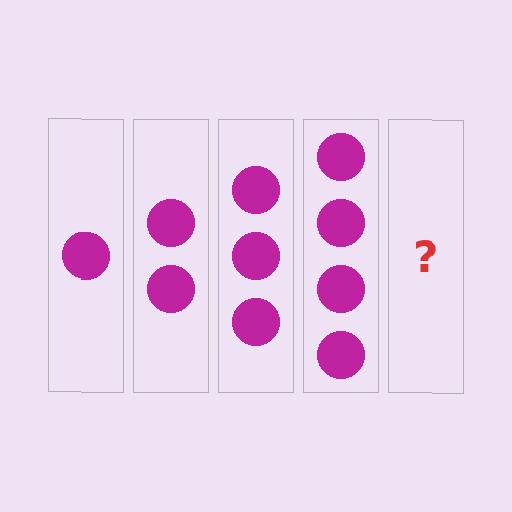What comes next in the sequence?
The next element should be 5 circles.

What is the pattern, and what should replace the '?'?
The pattern is that each step adds one more circle. The '?' should be 5 circles.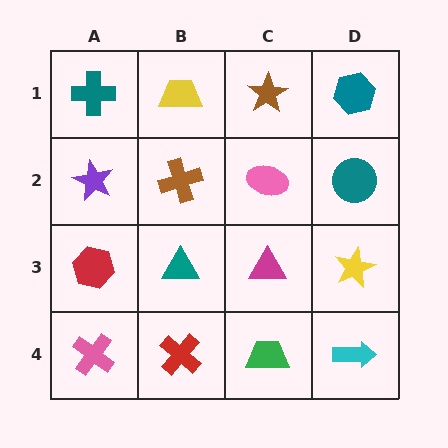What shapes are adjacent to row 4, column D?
A yellow star (row 3, column D), a green trapezoid (row 4, column C).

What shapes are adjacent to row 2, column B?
A yellow trapezoid (row 1, column B), a teal triangle (row 3, column B), a purple star (row 2, column A), a pink ellipse (row 2, column C).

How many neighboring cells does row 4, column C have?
3.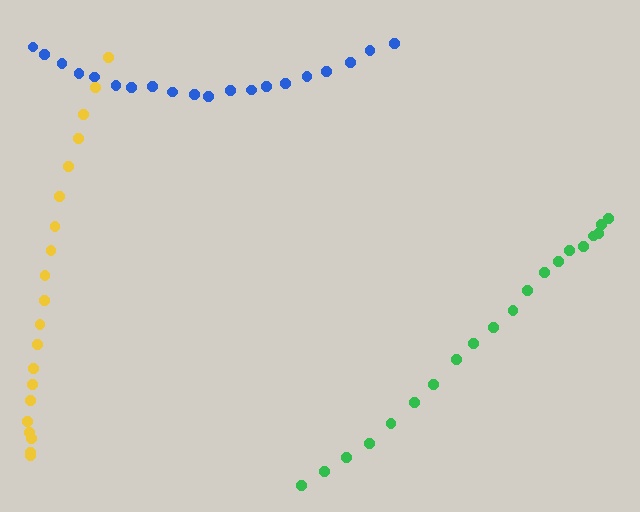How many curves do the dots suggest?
There are 3 distinct paths.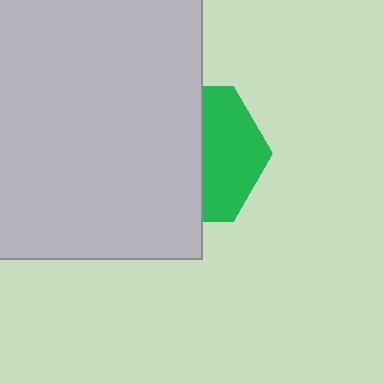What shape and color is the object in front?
The object in front is a light gray rectangle.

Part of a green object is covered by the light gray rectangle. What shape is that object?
It is a hexagon.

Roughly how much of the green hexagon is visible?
A small part of it is visible (roughly 42%).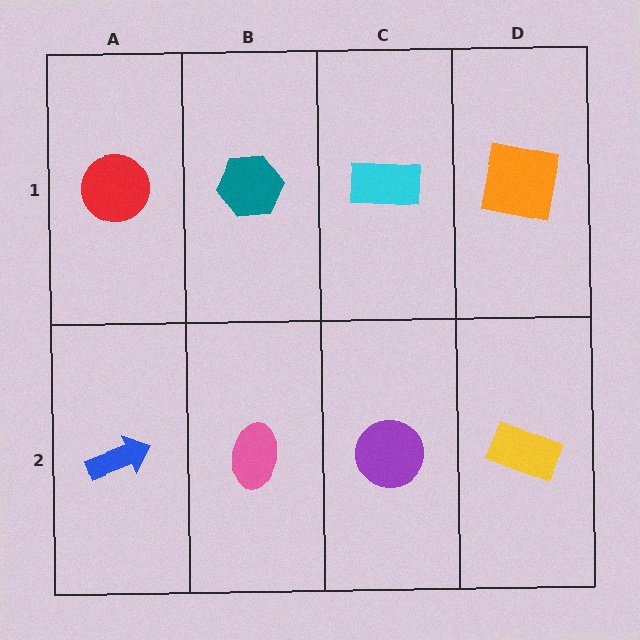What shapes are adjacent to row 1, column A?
A blue arrow (row 2, column A), a teal hexagon (row 1, column B).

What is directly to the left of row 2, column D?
A purple circle.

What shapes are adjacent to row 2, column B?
A teal hexagon (row 1, column B), a blue arrow (row 2, column A), a purple circle (row 2, column C).